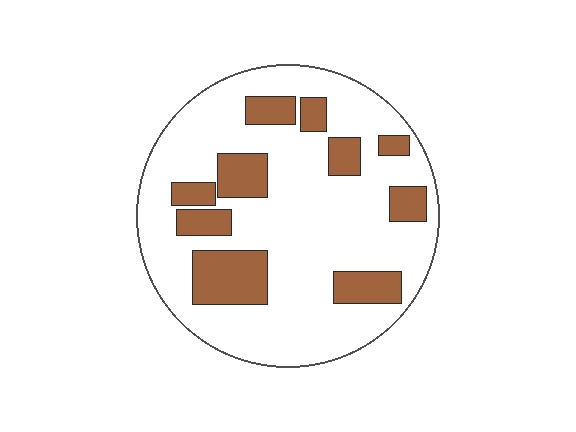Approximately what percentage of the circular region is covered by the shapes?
Approximately 25%.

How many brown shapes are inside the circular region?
10.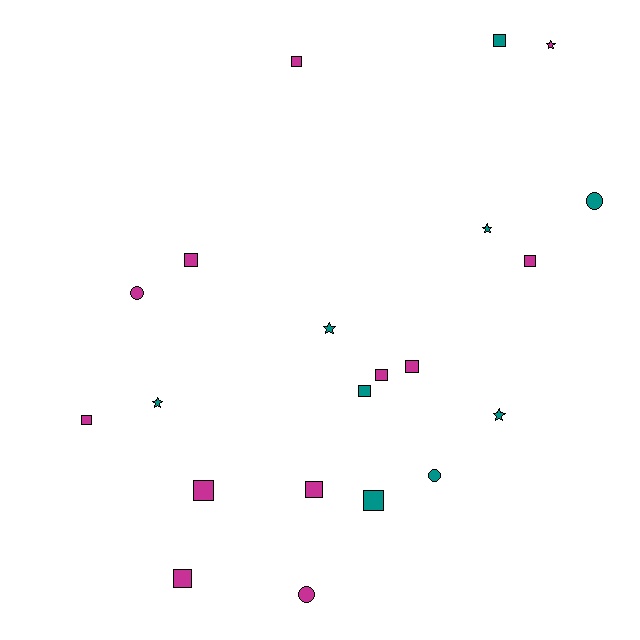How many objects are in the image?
There are 21 objects.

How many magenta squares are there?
There are 9 magenta squares.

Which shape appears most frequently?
Square, with 12 objects.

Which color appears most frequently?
Magenta, with 12 objects.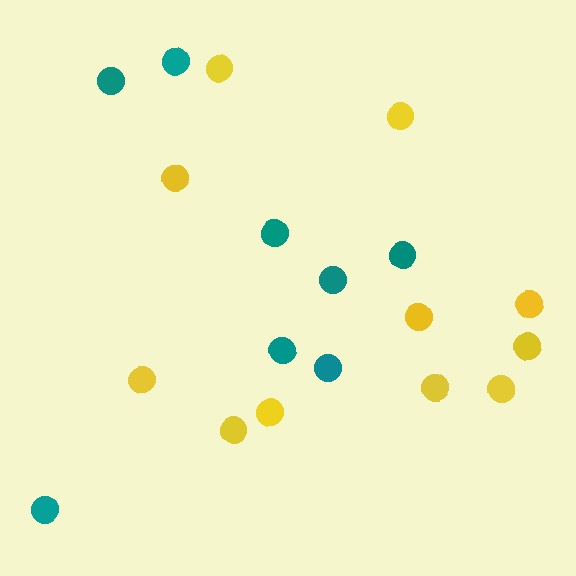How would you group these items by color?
There are 2 groups: one group of yellow circles (11) and one group of teal circles (8).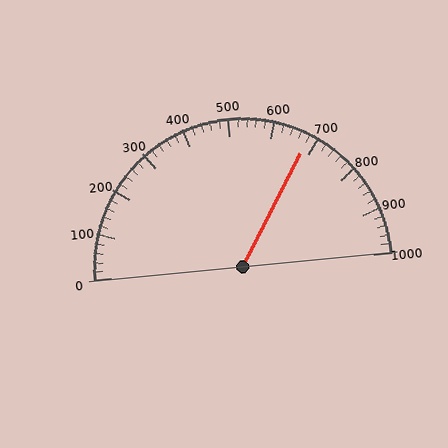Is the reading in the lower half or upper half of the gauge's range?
The reading is in the upper half of the range (0 to 1000).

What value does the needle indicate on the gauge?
The needle indicates approximately 680.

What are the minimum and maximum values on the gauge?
The gauge ranges from 0 to 1000.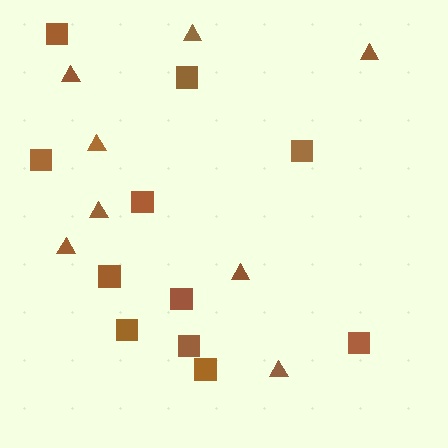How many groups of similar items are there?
There are 2 groups: one group of squares (11) and one group of triangles (8).